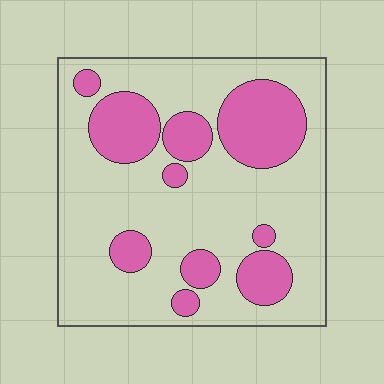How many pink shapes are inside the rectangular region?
10.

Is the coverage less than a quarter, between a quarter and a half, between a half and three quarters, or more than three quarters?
Between a quarter and a half.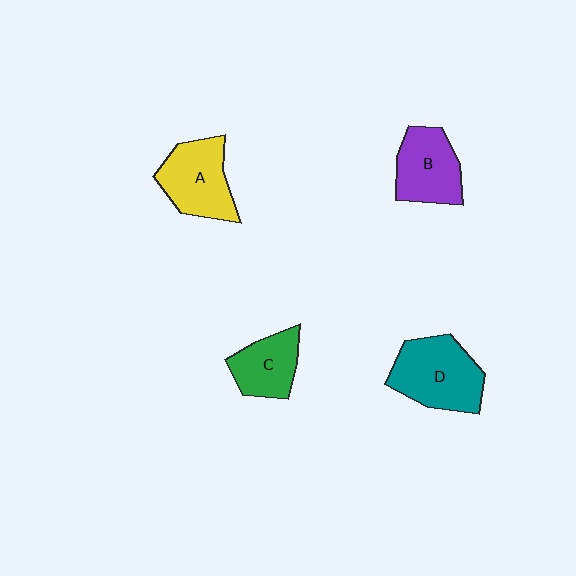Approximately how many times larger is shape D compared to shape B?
Approximately 1.3 times.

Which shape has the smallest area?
Shape C (green).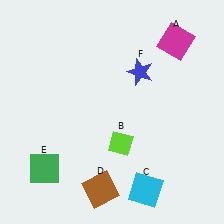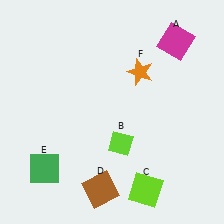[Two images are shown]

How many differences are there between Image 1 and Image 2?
There are 2 differences between the two images.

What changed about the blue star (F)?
In Image 1, F is blue. In Image 2, it changed to orange.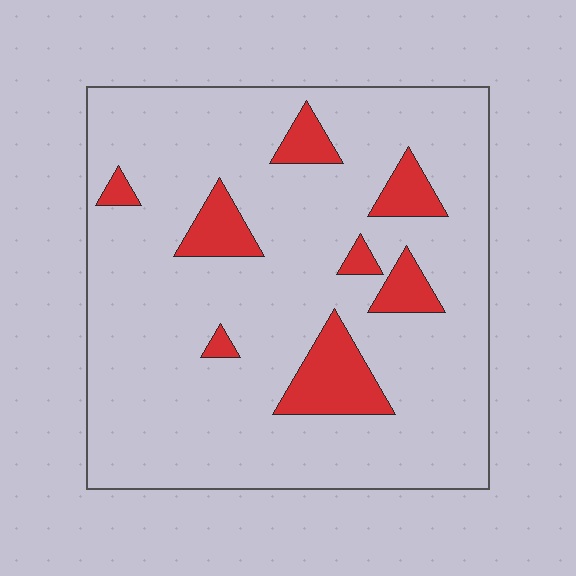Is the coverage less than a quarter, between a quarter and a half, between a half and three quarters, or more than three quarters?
Less than a quarter.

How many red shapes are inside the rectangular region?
8.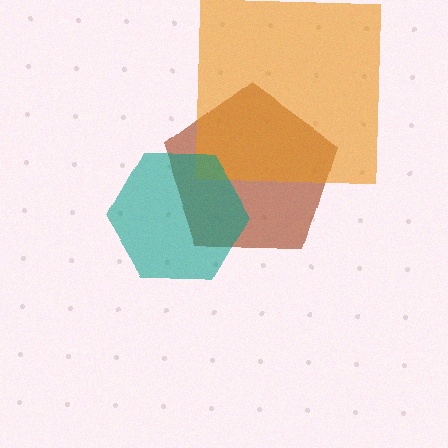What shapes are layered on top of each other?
The layered shapes are: a brown pentagon, an orange square, a teal hexagon.